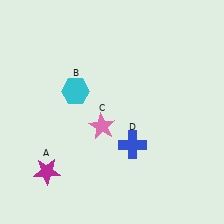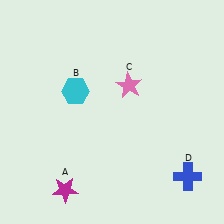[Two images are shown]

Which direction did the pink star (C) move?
The pink star (C) moved up.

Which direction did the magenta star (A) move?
The magenta star (A) moved down.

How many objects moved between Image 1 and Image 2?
3 objects moved between the two images.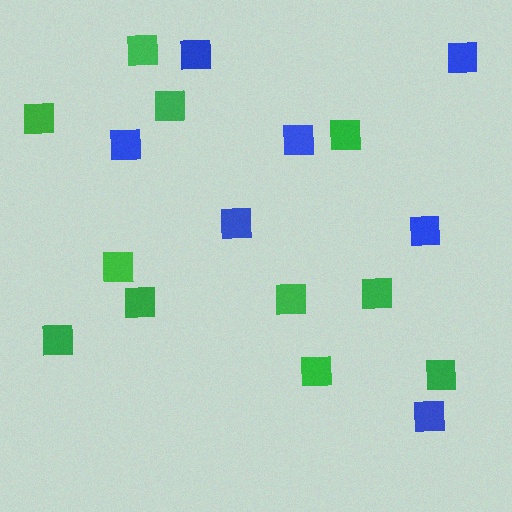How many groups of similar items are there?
There are 2 groups: one group of blue squares (7) and one group of green squares (11).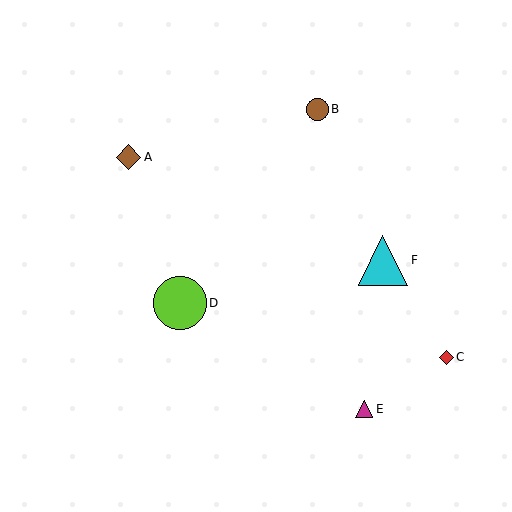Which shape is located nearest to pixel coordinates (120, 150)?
The brown diamond (labeled A) at (129, 157) is nearest to that location.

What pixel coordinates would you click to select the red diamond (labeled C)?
Click at (446, 357) to select the red diamond C.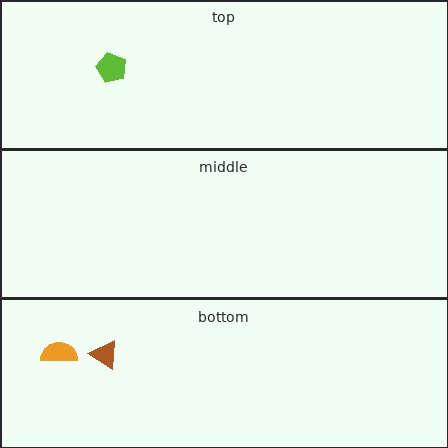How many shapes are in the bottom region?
2.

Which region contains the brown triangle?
The bottom region.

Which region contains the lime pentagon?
The top region.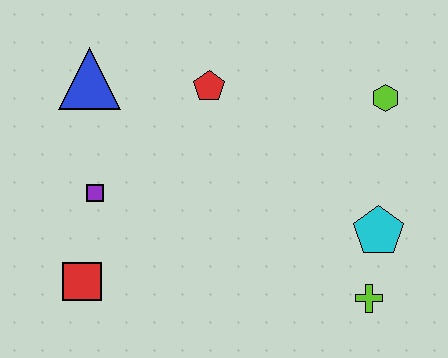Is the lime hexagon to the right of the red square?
Yes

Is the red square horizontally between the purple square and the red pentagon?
No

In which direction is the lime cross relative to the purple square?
The lime cross is to the right of the purple square.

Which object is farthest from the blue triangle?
The lime cross is farthest from the blue triangle.